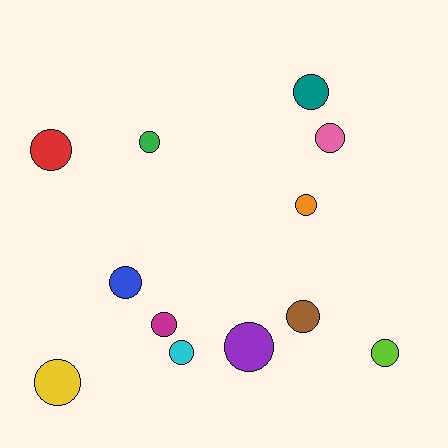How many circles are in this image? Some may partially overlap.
There are 12 circles.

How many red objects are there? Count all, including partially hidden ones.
There is 1 red object.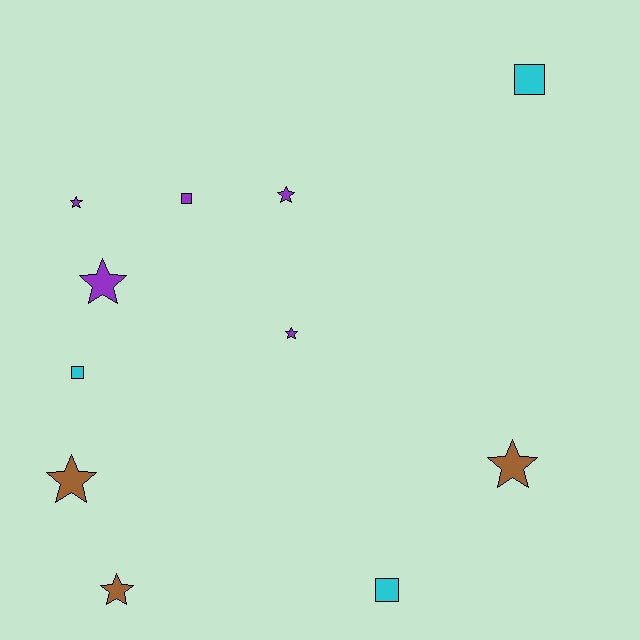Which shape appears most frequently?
Star, with 7 objects.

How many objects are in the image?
There are 11 objects.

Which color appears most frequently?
Purple, with 5 objects.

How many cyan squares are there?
There are 3 cyan squares.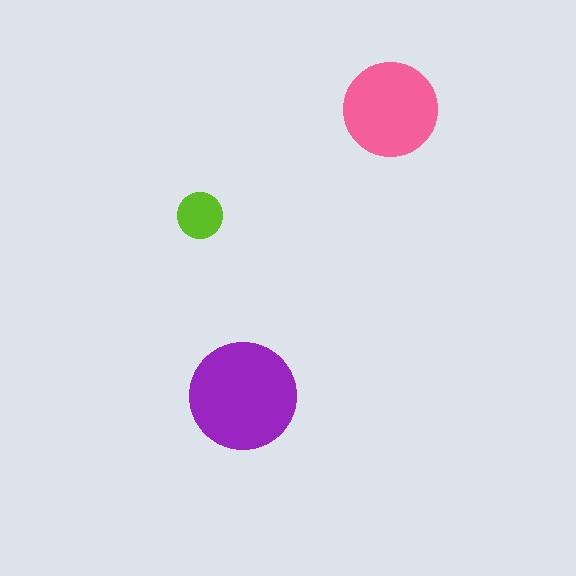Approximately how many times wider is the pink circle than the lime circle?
About 2 times wider.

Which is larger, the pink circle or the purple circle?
The purple one.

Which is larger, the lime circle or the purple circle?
The purple one.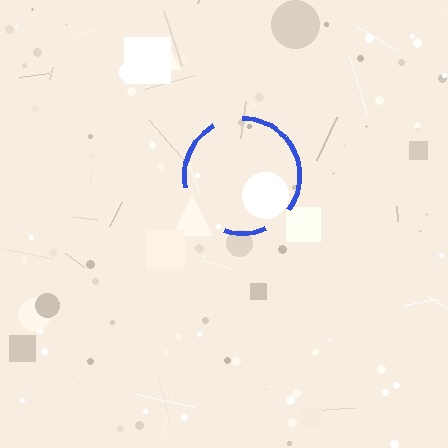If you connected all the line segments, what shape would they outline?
They would outline a circle.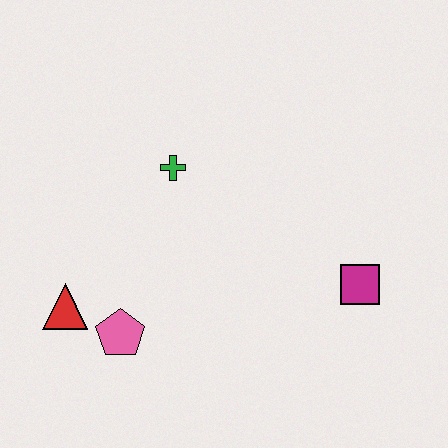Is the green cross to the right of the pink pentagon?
Yes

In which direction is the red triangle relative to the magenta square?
The red triangle is to the left of the magenta square.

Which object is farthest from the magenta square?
The red triangle is farthest from the magenta square.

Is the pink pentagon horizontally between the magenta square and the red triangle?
Yes